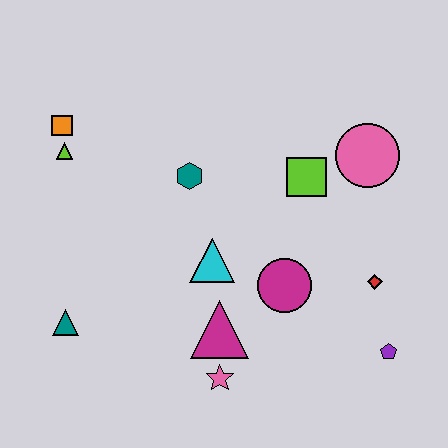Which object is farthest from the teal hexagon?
The purple pentagon is farthest from the teal hexagon.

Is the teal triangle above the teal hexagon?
No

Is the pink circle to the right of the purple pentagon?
No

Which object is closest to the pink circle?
The lime square is closest to the pink circle.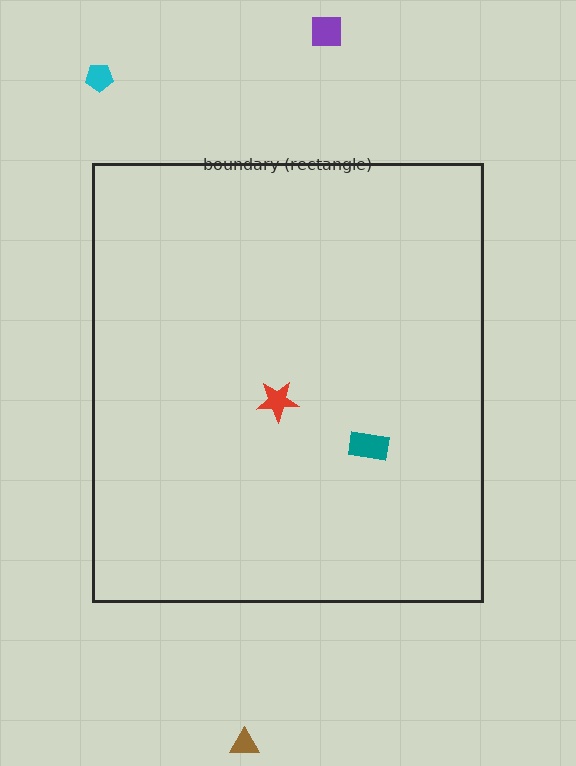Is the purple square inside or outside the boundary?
Outside.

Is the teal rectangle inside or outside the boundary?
Inside.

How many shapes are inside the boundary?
2 inside, 3 outside.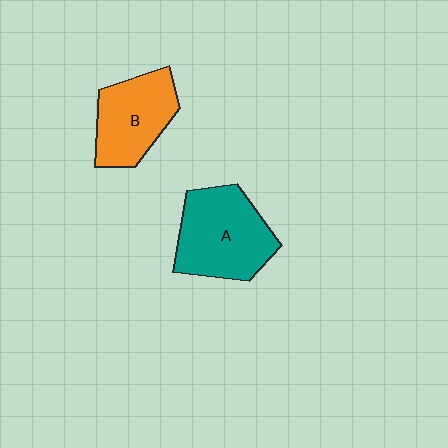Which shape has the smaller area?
Shape B (orange).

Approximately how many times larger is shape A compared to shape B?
Approximately 1.2 times.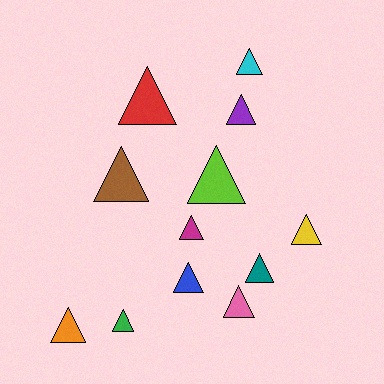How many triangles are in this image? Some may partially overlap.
There are 12 triangles.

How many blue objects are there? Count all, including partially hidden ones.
There is 1 blue object.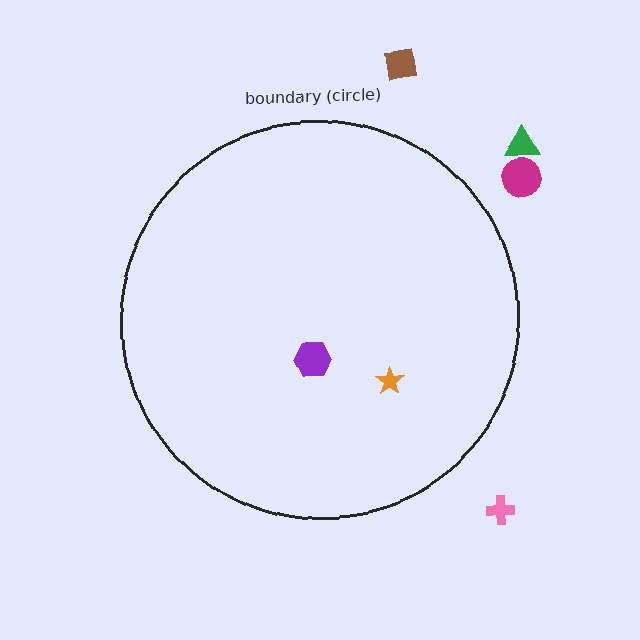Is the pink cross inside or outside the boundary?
Outside.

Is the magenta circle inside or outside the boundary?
Outside.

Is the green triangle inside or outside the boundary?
Outside.